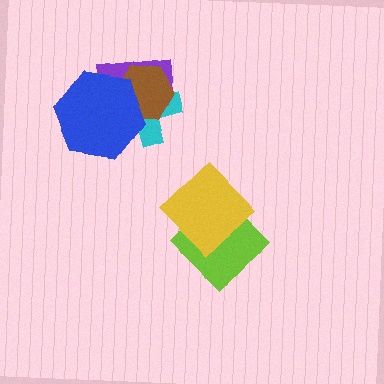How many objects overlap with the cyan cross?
3 objects overlap with the cyan cross.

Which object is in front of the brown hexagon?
The blue hexagon is in front of the brown hexagon.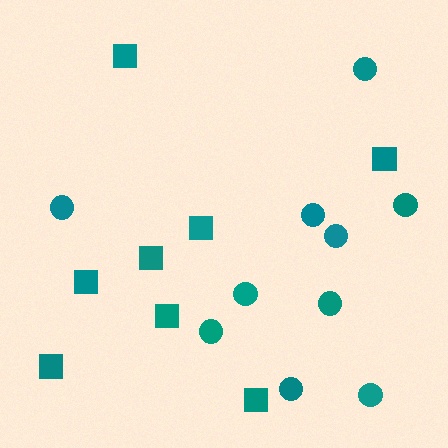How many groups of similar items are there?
There are 2 groups: one group of squares (8) and one group of circles (10).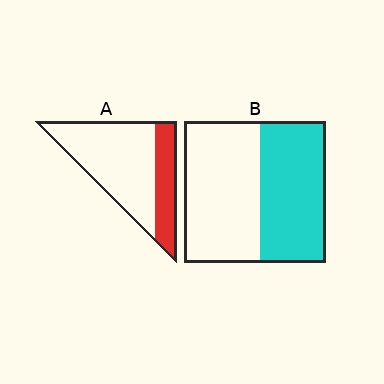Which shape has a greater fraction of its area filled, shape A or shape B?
Shape B.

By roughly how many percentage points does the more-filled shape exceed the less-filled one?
By roughly 20 percentage points (B over A).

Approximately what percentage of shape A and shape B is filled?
A is approximately 30% and B is approximately 45%.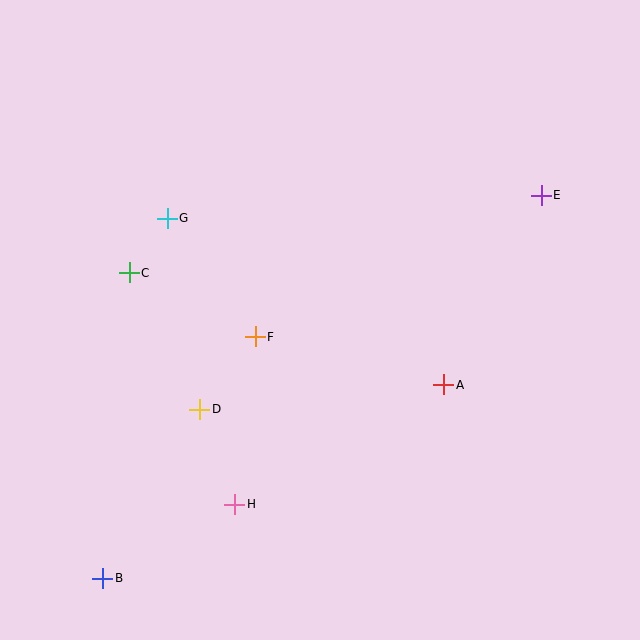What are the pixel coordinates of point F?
Point F is at (255, 337).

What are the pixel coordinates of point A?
Point A is at (444, 385).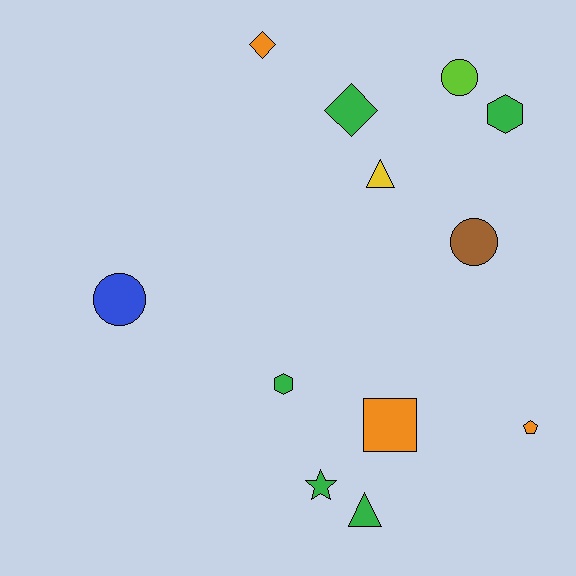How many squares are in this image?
There is 1 square.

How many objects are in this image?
There are 12 objects.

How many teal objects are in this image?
There are no teal objects.